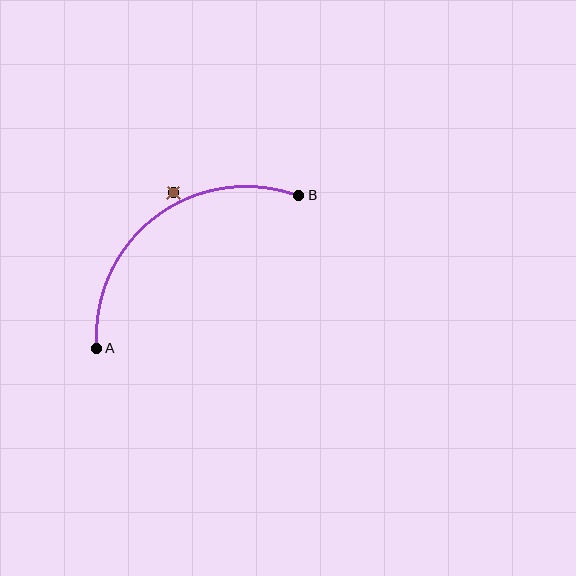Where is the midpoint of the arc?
The arc midpoint is the point on the curve farthest from the straight line joining A and B. It sits above and to the left of that line.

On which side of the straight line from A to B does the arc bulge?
The arc bulges above and to the left of the straight line connecting A and B.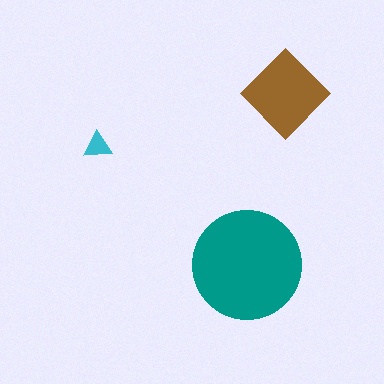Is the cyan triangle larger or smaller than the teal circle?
Smaller.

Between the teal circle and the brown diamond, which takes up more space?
The teal circle.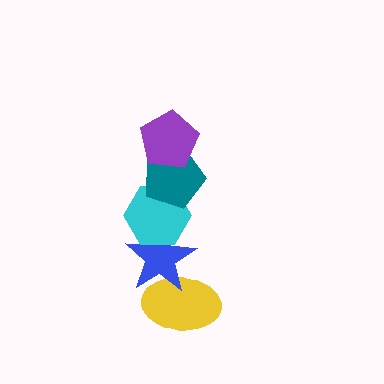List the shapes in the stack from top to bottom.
From top to bottom: the purple pentagon, the teal pentagon, the cyan hexagon, the blue star, the yellow ellipse.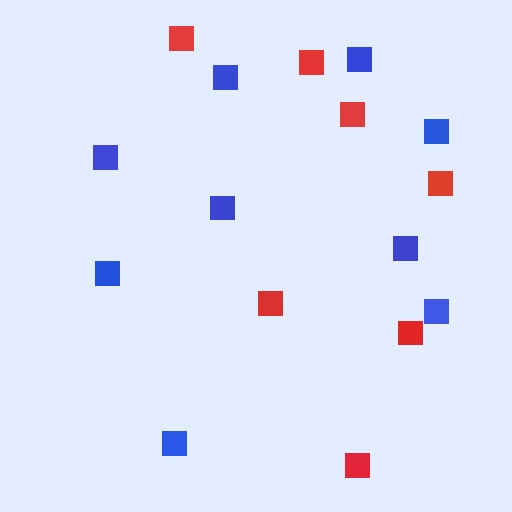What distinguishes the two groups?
There are 2 groups: one group of red squares (7) and one group of blue squares (9).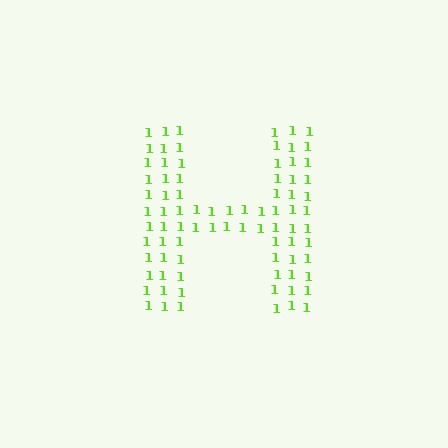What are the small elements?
The small elements are digit 1's.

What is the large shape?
The large shape is the letter H.